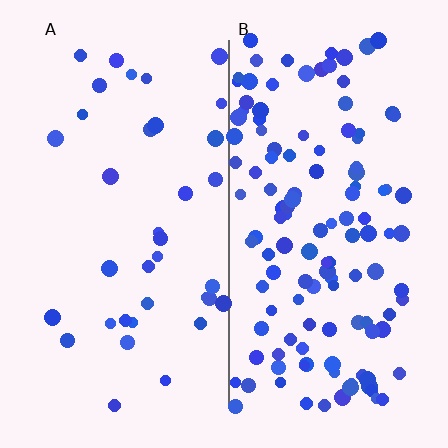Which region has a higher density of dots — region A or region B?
B (the right).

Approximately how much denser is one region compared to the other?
Approximately 3.5× — region B over region A.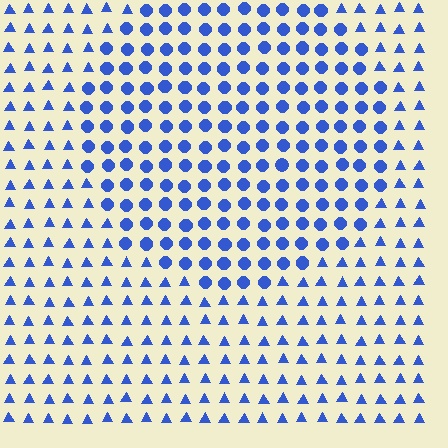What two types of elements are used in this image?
The image uses circles inside the circle region and triangles outside it.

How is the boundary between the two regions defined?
The boundary is defined by a change in element shape: circles inside vs. triangles outside. All elements share the same color and spacing.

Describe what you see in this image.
The image is filled with small blue elements arranged in a uniform grid. A circle-shaped region contains circles, while the surrounding area contains triangles. The boundary is defined purely by the change in element shape.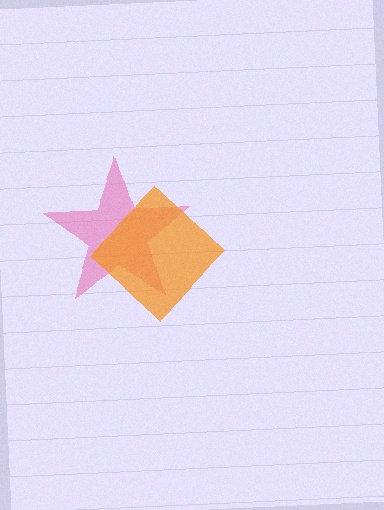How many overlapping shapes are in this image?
There are 2 overlapping shapes in the image.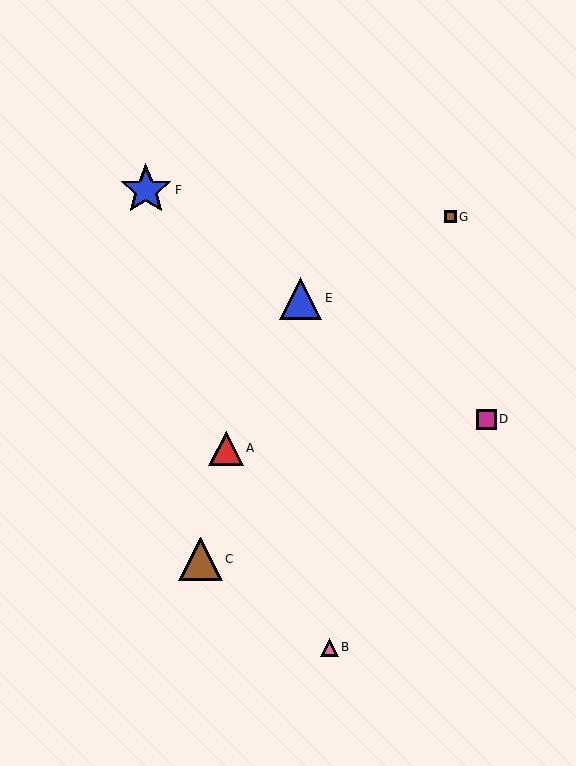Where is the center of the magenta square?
The center of the magenta square is at (486, 419).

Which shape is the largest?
The blue star (labeled F) is the largest.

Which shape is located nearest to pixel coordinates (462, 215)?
The brown square (labeled G) at (450, 217) is nearest to that location.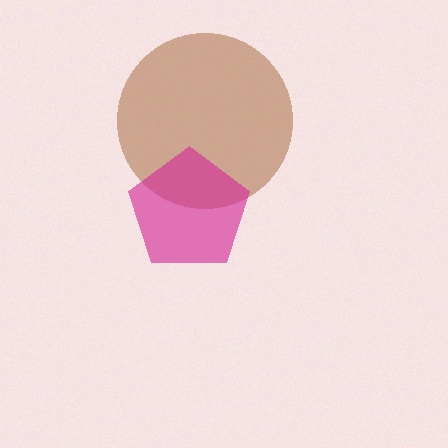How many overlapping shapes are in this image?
There are 2 overlapping shapes in the image.